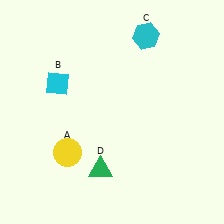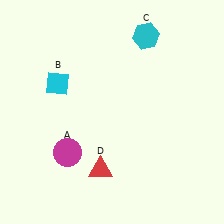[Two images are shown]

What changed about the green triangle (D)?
In Image 1, D is green. In Image 2, it changed to red.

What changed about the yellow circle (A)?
In Image 1, A is yellow. In Image 2, it changed to magenta.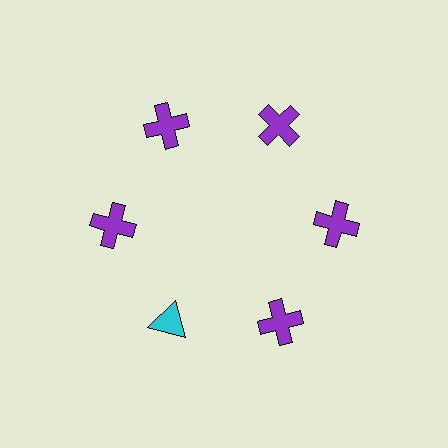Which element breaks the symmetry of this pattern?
The cyan triangle at roughly the 7 o'clock position breaks the symmetry. All other shapes are purple crosses.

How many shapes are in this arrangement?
There are 6 shapes arranged in a ring pattern.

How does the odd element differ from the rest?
It differs in both color (cyan instead of purple) and shape (triangle instead of cross).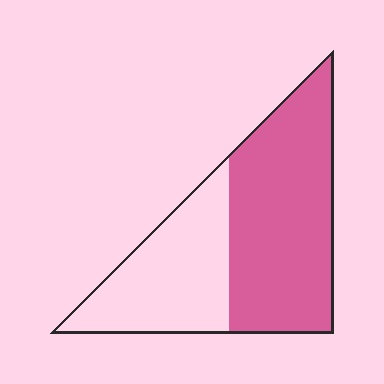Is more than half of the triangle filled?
Yes.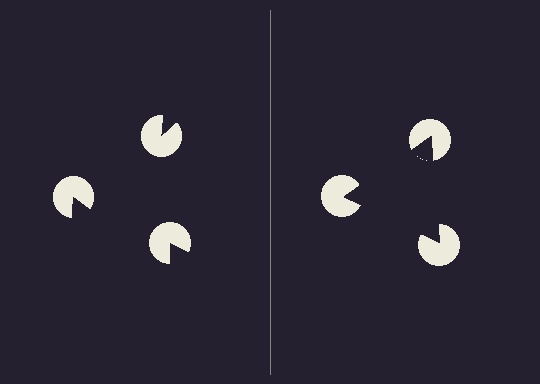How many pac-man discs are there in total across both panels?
6 — 3 on each side.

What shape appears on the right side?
An illusory triangle.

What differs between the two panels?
The pac-man discs are positioned identically on both sides; only the wedge orientations differ. On the right they align to a triangle; on the left they are misaligned.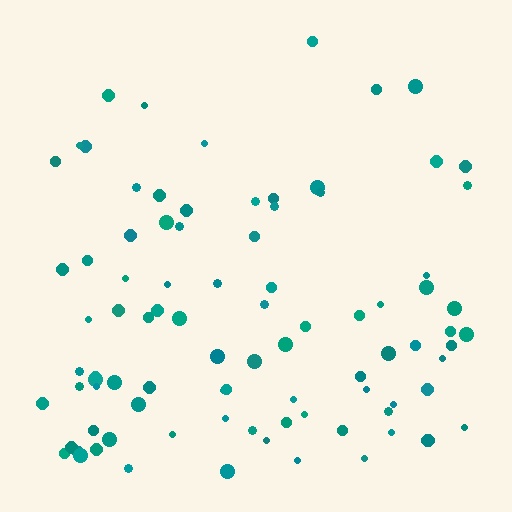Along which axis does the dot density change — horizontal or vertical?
Vertical.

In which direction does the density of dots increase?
From top to bottom, with the bottom side densest.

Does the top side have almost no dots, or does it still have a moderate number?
Still a moderate number, just noticeably fewer than the bottom.